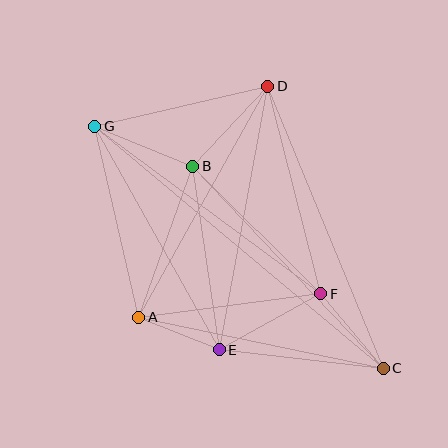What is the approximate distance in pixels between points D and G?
The distance between D and G is approximately 178 pixels.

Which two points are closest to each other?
Points A and E are closest to each other.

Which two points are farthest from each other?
Points C and G are farthest from each other.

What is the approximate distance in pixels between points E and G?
The distance between E and G is approximately 256 pixels.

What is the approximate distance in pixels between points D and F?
The distance between D and F is approximately 214 pixels.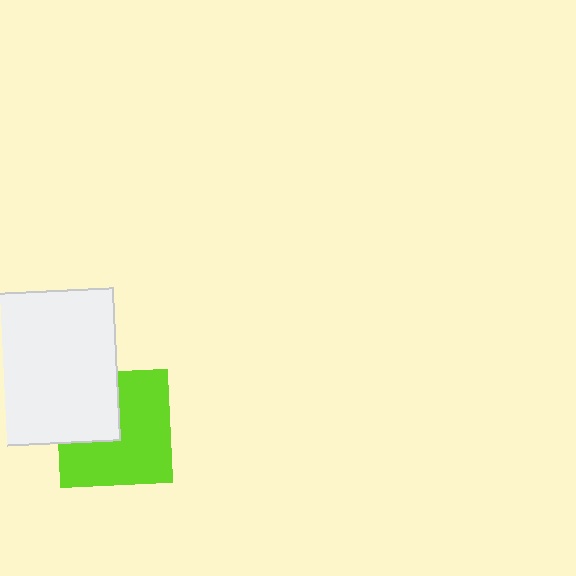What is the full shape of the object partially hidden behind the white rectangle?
The partially hidden object is a lime square.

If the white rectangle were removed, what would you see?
You would see the complete lime square.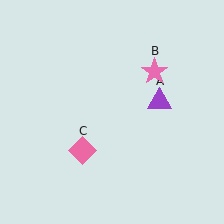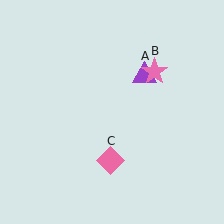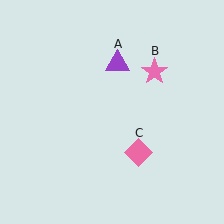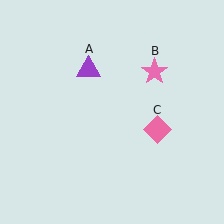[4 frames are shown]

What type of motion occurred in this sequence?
The purple triangle (object A), pink diamond (object C) rotated counterclockwise around the center of the scene.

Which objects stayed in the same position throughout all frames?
Pink star (object B) remained stationary.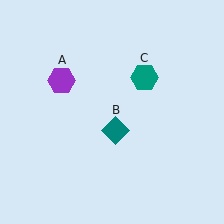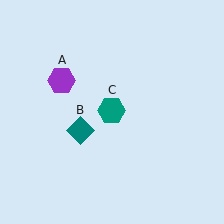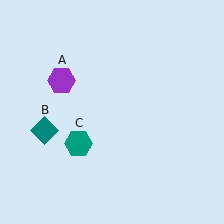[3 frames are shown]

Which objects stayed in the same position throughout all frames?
Purple hexagon (object A) remained stationary.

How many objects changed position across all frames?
2 objects changed position: teal diamond (object B), teal hexagon (object C).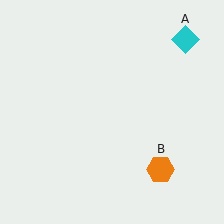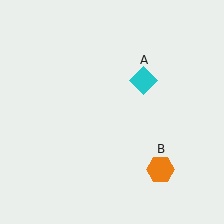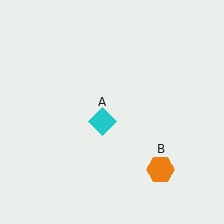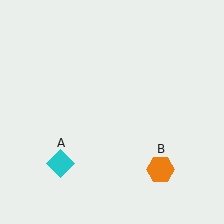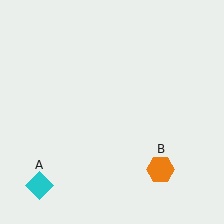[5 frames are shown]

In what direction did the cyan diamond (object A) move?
The cyan diamond (object A) moved down and to the left.